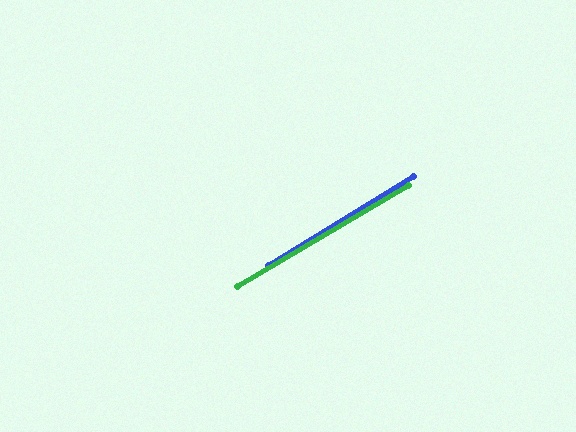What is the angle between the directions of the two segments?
Approximately 1 degree.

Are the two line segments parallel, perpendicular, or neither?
Parallel — their directions differ by only 0.7°.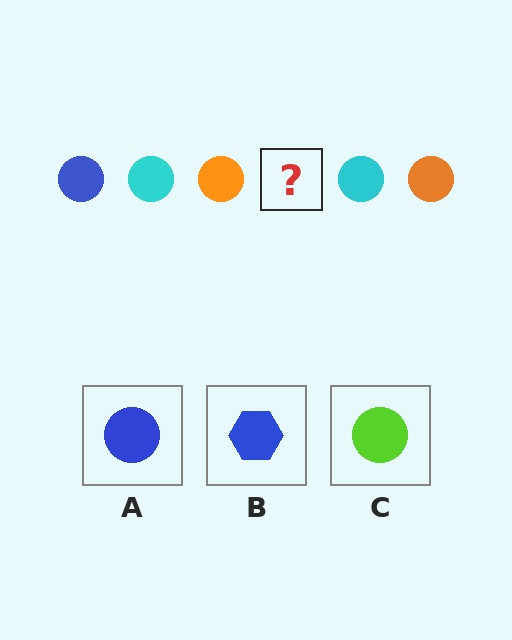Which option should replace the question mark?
Option A.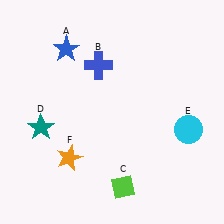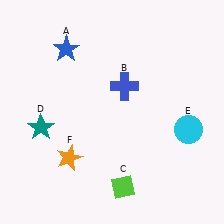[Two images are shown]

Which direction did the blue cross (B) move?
The blue cross (B) moved right.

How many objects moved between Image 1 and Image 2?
1 object moved between the two images.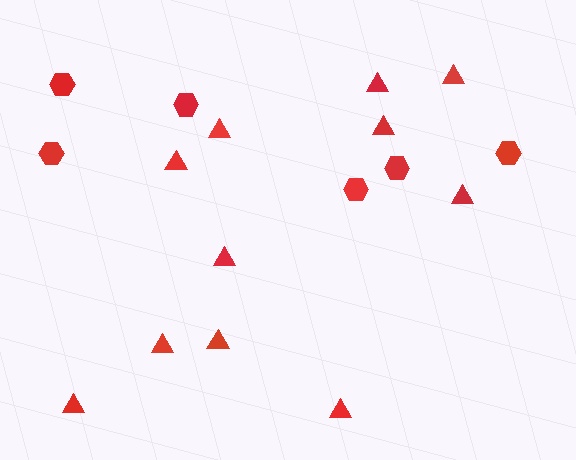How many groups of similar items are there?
There are 2 groups: one group of triangles (11) and one group of hexagons (6).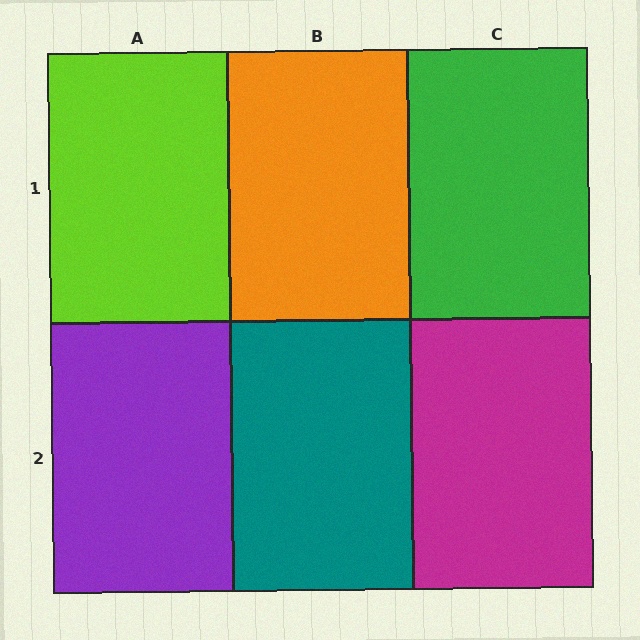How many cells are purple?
1 cell is purple.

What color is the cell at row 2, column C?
Magenta.